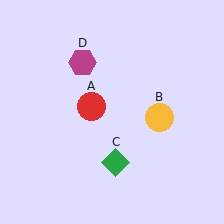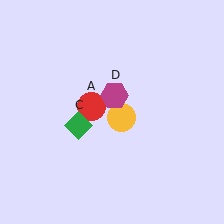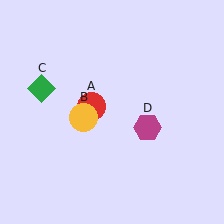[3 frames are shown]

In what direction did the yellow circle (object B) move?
The yellow circle (object B) moved left.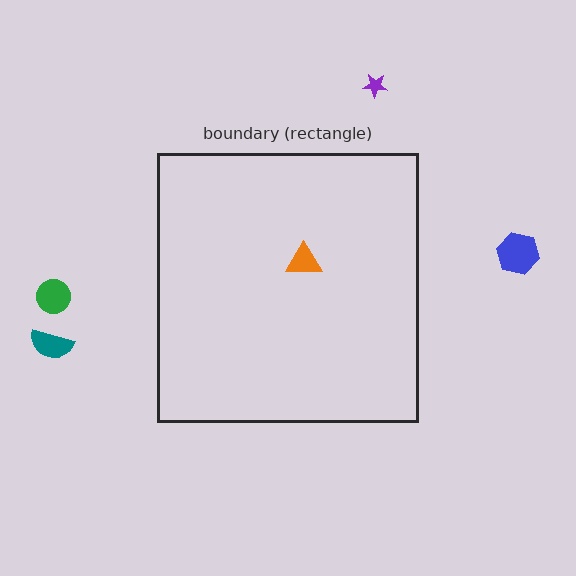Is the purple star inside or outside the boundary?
Outside.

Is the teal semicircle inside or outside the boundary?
Outside.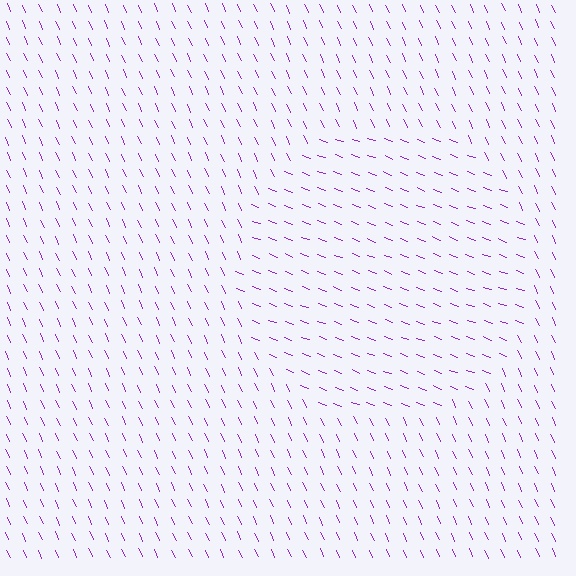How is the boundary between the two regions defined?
The boundary is defined purely by a change in line orientation (approximately 45 degrees difference). All lines are the same color and thickness.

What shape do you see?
I see a circle.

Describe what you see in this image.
The image is filled with small purple line segments. A circle region in the image has lines oriented differently from the surrounding lines, creating a visible texture boundary.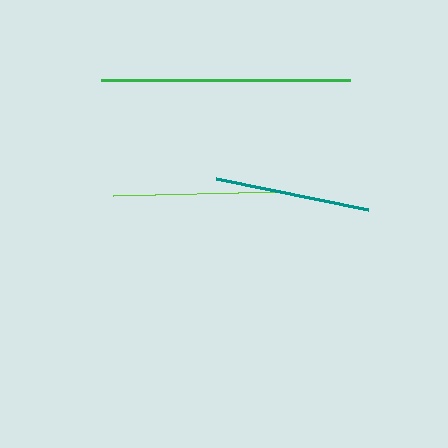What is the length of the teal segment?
The teal segment is approximately 155 pixels long.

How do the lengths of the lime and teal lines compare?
The lime and teal lines are approximately the same length.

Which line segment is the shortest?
The teal line is the shortest at approximately 155 pixels.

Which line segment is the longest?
The green line is the longest at approximately 249 pixels.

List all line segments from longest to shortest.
From longest to shortest: green, lime, teal.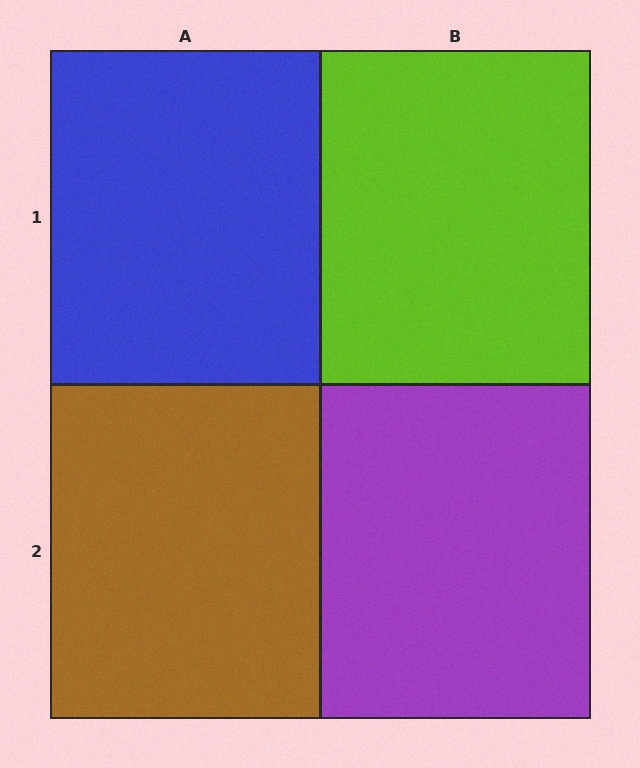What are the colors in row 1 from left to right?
Blue, lime.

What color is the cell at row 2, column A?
Brown.